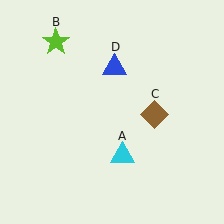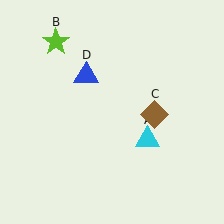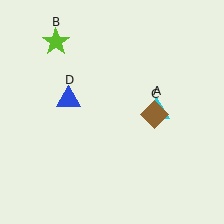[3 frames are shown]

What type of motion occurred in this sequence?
The cyan triangle (object A), blue triangle (object D) rotated counterclockwise around the center of the scene.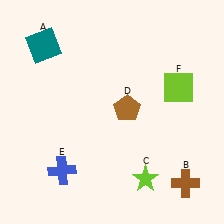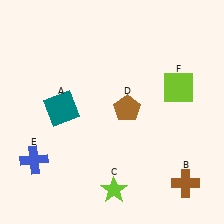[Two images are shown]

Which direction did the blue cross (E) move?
The blue cross (E) moved left.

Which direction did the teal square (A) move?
The teal square (A) moved down.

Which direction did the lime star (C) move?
The lime star (C) moved left.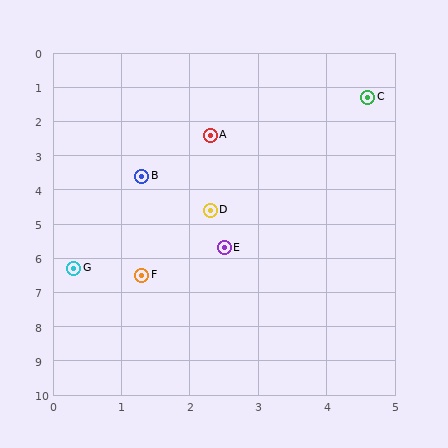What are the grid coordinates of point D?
Point D is at approximately (2.3, 4.6).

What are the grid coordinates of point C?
Point C is at approximately (4.6, 1.3).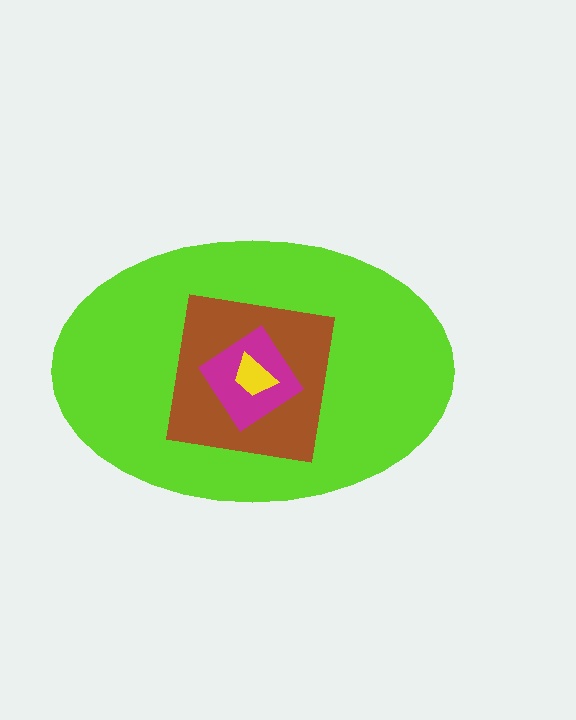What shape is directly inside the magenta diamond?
The yellow trapezoid.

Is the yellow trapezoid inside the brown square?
Yes.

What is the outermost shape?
The lime ellipse.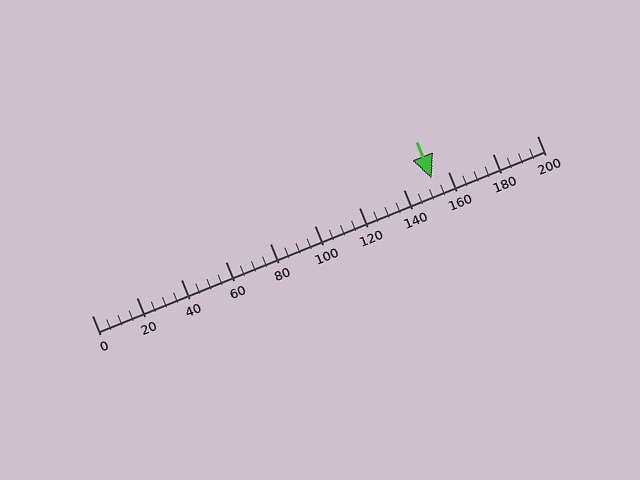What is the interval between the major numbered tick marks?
The major tick marks are spaced 20 units apart.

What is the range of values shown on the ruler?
The ruler shows values from 0 to 200.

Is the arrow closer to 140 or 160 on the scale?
The arrow is closer to 160.